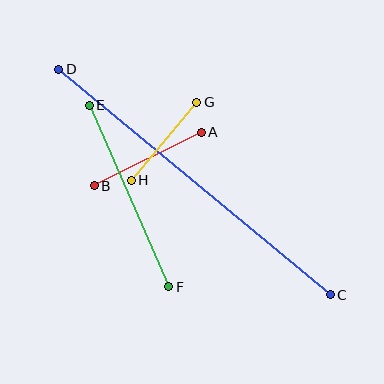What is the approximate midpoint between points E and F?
The midpoint is at approximately (129, 196) pixels.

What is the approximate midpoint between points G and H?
The midpoint is at approximately (164, 141) pixels.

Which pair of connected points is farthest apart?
Points C and D are farthest apart.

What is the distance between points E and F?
The distance is approximately 198 pixels.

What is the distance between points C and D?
The distance is approximately 353 pixels.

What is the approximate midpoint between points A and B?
The midpoint is at approximately (148, 159) pixels.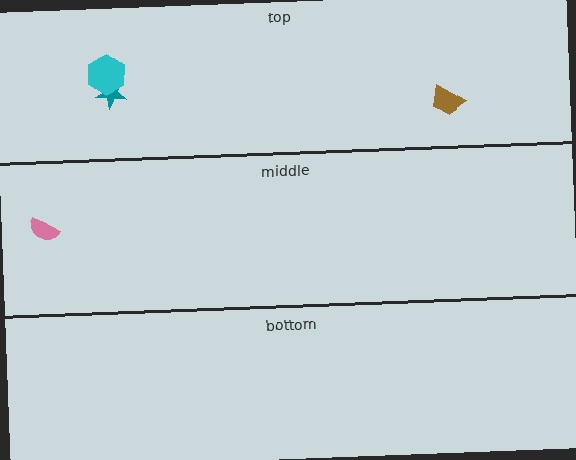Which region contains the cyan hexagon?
The top region.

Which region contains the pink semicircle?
The middle region.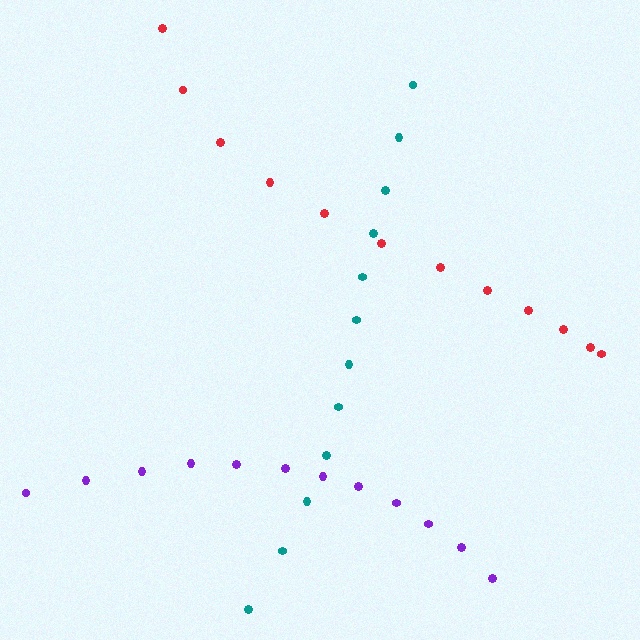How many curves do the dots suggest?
There are 3 distinct paths.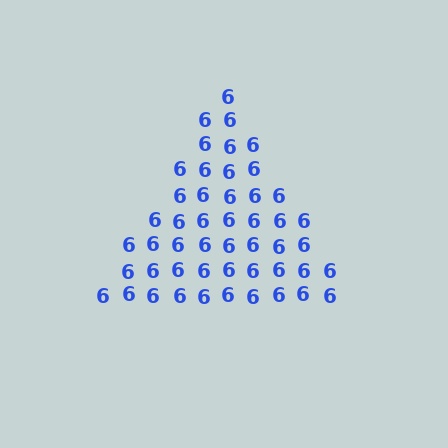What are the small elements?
The small elements are digit 6's.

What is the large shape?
The large shape is a triangle.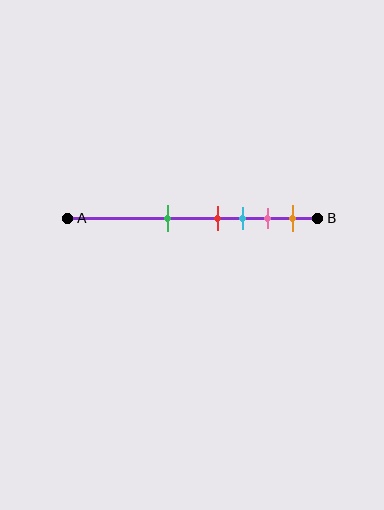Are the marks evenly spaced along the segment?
No, the marks are not evenly spaced.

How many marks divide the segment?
There are 5 marks dividing the segment.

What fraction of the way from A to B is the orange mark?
The orange mark is approximately 90% (0.9) of the way from A to B.